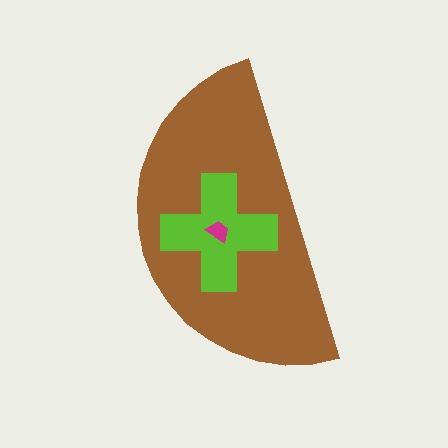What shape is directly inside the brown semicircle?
The lime cross.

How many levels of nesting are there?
3.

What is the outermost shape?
The brown semicircle.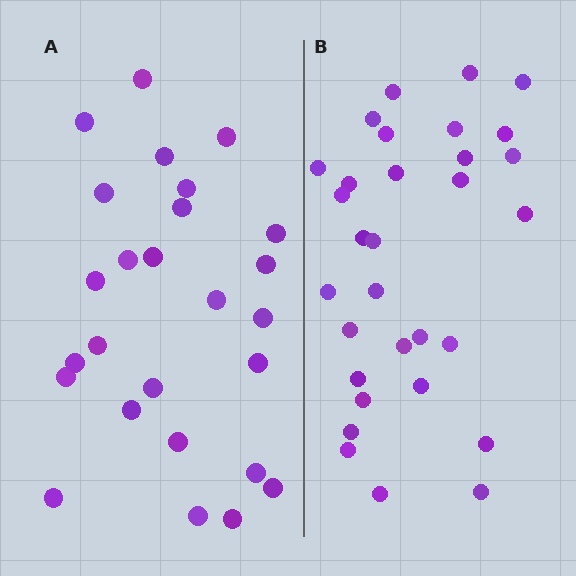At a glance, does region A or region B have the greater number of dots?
Region B (the right region) has more dots.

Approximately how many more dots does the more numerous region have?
Region B has about 5 more dots than region A.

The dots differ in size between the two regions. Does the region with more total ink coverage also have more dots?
No. Region A has more total ink coverage because its dots are larger, but region B actually contains more individual dots. Total area can be misleading — the number of items is what matters here.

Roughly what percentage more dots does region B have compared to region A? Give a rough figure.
About 20% more.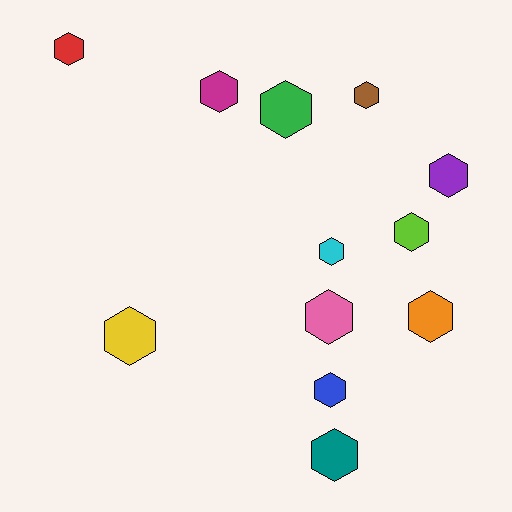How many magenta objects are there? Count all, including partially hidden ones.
There is 1 magenta object.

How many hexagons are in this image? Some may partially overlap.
There are 12 hexagons.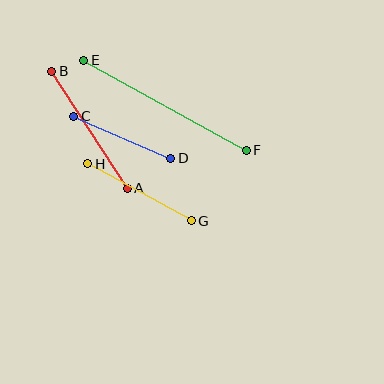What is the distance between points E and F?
The distance is approximately 186 pixels.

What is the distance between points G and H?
The distance is approximately 118 pixels.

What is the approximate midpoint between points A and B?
The midpoint is at approximately (89, 130) pixels.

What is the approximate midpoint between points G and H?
The midpoint is at approximately (140, 192) pixels.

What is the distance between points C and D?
The distance is approximately 106 pixels.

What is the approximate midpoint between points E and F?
The midpoint is at approximately (165, 105) pixels.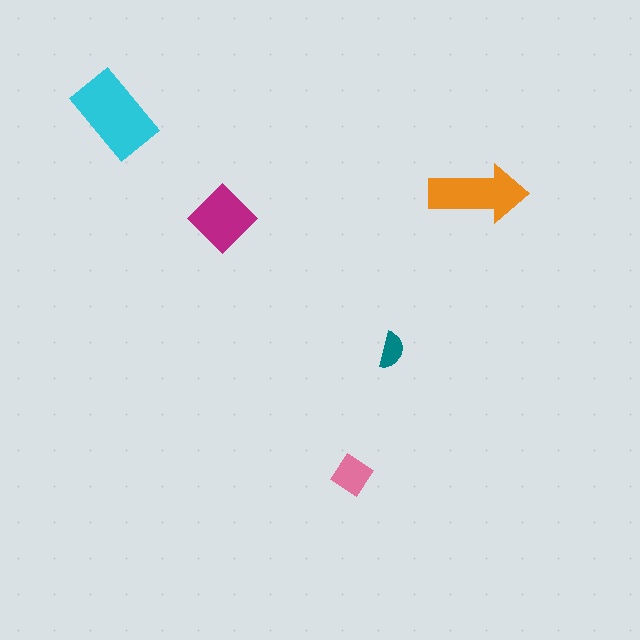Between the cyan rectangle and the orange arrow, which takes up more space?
The cyan rectangle.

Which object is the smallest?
The teal semicircle.